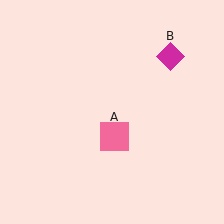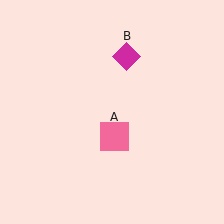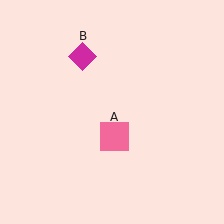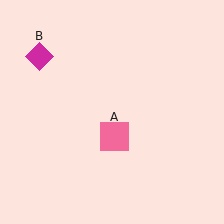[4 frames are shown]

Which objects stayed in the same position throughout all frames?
Pink square (object A) remained stationary.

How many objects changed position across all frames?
1 object changed position: magenta diamond (object B).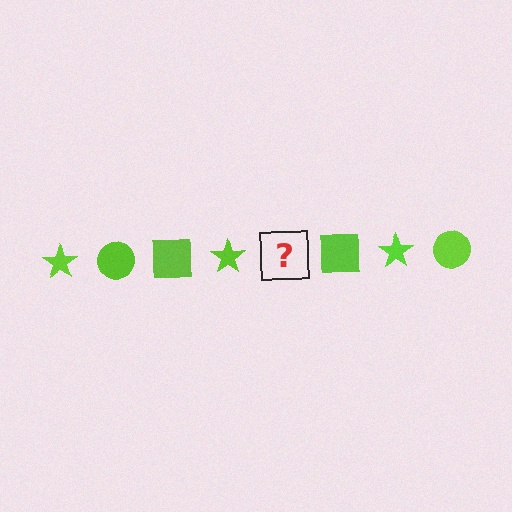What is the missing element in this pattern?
The missing element is a lime circle.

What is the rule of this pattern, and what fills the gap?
The rule is that the pattern cycles through star, circle, square shapes in lime. The gap should be filled with a lime circle.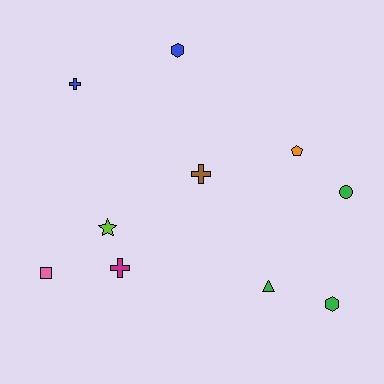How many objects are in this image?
There are 10 objects.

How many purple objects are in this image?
There are no purple objects.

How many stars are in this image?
There is 1 star.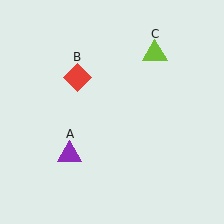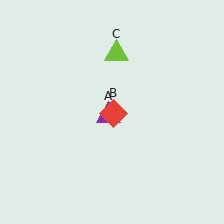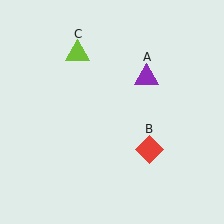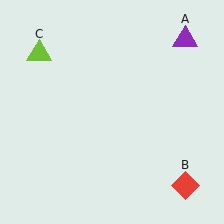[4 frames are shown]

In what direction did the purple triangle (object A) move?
The purple triangle (object A) moved up and to the right.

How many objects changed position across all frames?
3 objects changed position: purple triangle (object A), red diamond (object B), lime triangle (object C).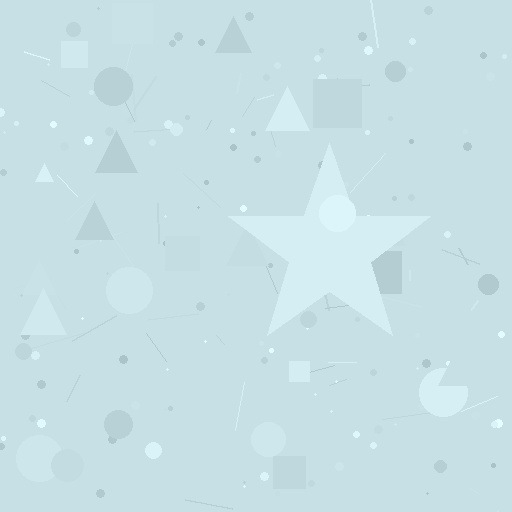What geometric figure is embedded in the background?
A star is embedded in the background.